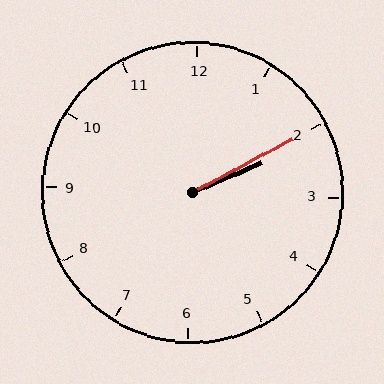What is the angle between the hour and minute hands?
Approximately 5 degrees.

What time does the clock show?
2:10.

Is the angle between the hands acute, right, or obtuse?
It is acute.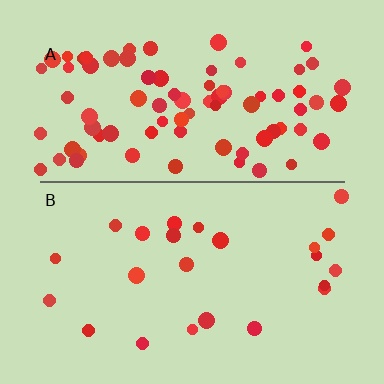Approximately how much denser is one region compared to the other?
Approximately 3.5× — region A over region B.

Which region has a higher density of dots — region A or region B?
A (the top).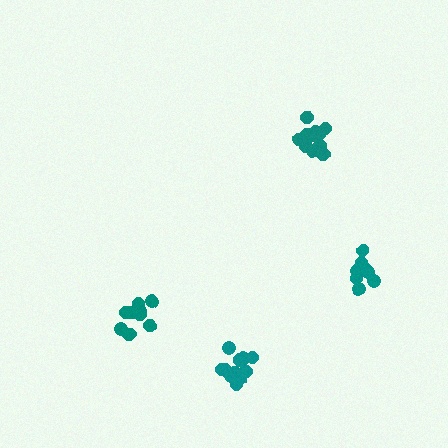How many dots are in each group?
Group 1: 9 dots, Group 2: 14 dots, Group 3: 13 dots, Group 4: 10 dots (46 total).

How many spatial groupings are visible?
There are 4 spatial groupings.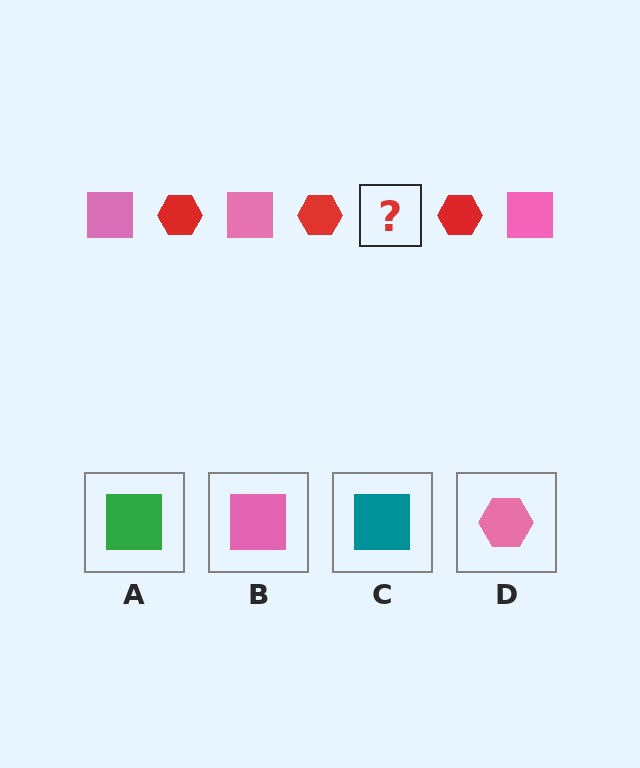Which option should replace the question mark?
Option B.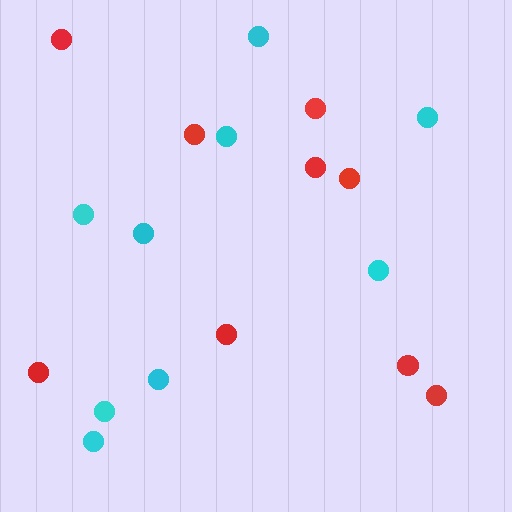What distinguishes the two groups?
There are 2 groups: one group of red circles (9) and one group of cyan circles (9).